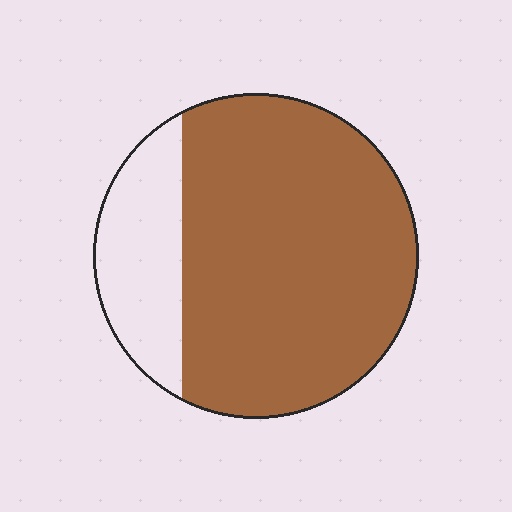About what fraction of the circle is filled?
About four fifths (4/5).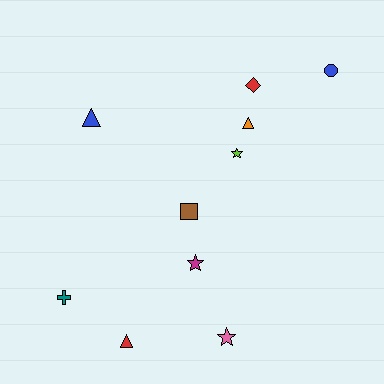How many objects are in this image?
There are 10 objects.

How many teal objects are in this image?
There is 1 teal object.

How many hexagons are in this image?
There are no hexagons.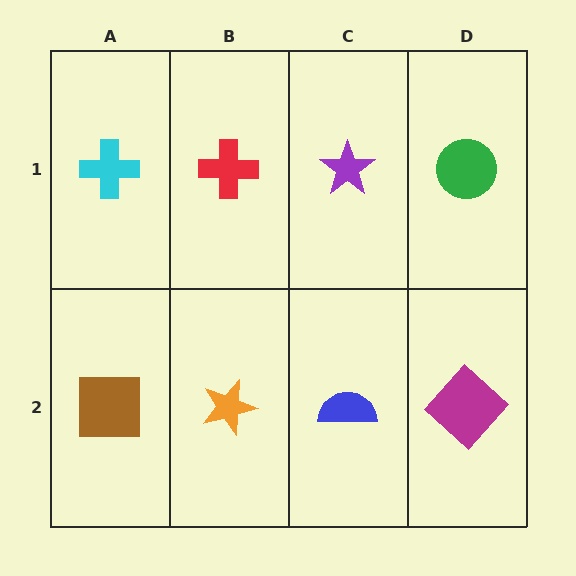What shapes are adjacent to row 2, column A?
A cyan cross (row 1, column A), an orange star (row 2, column B).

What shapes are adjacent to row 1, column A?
A brown square (row 2, column A), a red cross (row 1, column B).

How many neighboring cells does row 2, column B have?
3.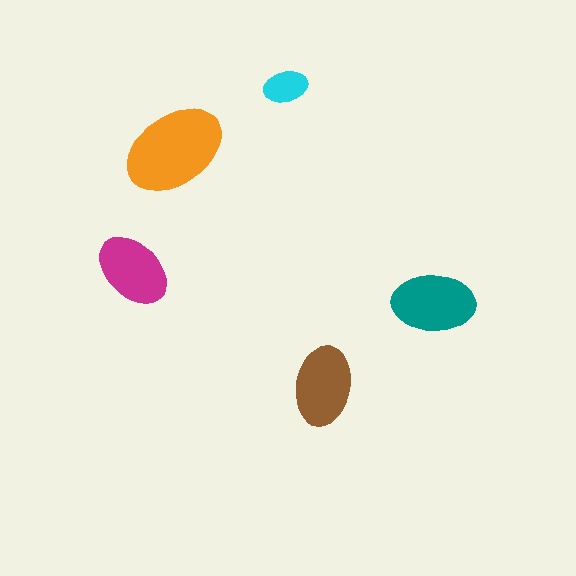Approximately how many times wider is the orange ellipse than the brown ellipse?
About 1.5 times wider.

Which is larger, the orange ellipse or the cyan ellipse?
The orange one.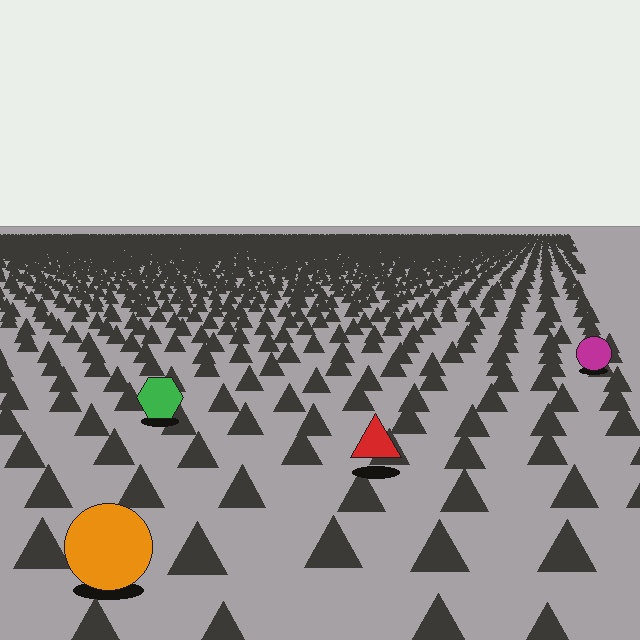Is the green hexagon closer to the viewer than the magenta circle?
Yes. The green hexagon is closer — you can tell from the texture gradient: the ground texture is coarser near it.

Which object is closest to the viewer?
The orange circle is closest. The texture marks near it are larger and more spread out.